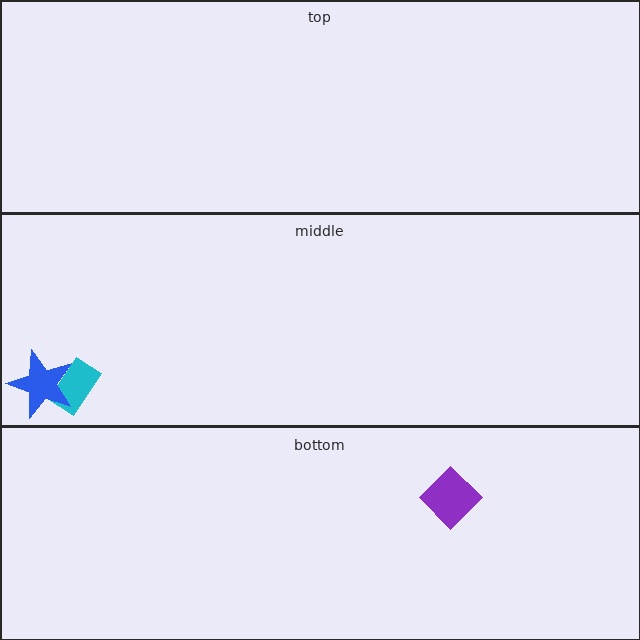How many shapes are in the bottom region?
1.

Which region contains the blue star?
The middle region.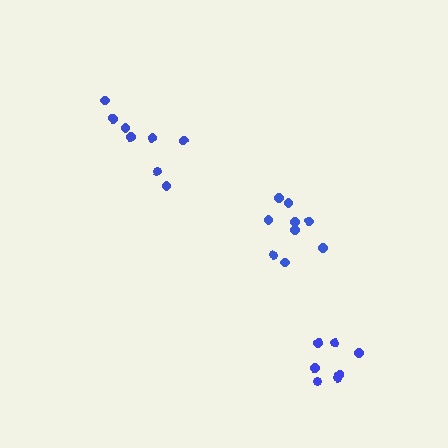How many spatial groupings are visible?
There are 3 spatial groupings.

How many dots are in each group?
Group 1: 8 dots, Group 2: 7 dots, Group 3: 9 dots (24 total).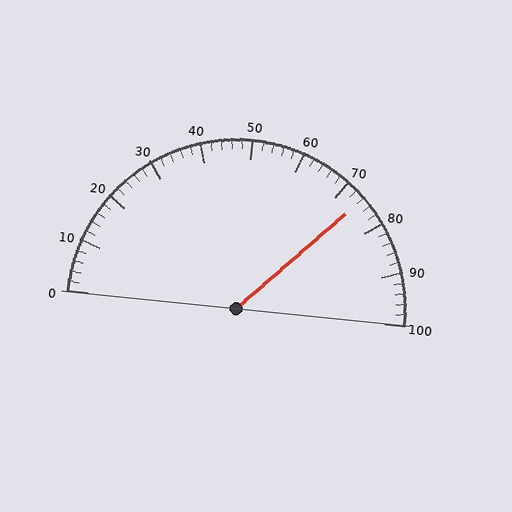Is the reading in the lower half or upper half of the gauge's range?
The reading is in the upper half of the range (0 to 100).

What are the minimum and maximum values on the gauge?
The gauge ranges from 0 to 100.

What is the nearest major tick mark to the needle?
The nearest major tick mark is 70.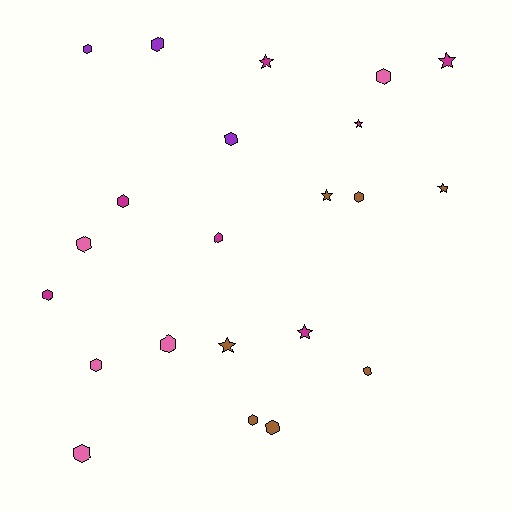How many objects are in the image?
There are 22 objects.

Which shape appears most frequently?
Hexagon, with 15 objects.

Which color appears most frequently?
Brown, with 7 objects.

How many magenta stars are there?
There are 4 magenta stars.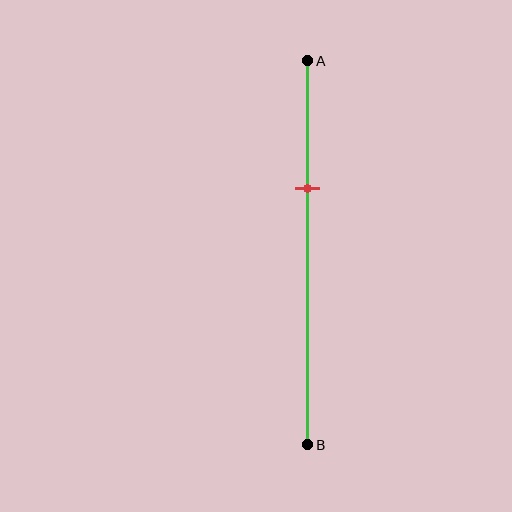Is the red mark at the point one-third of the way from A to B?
Yes, the mark is approximately at the one-third point.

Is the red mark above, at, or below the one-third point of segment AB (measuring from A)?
The red mark is approximately at the one-third point of segment AB.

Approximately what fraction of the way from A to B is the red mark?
The red mark is approximately 35% of the way from A to B.